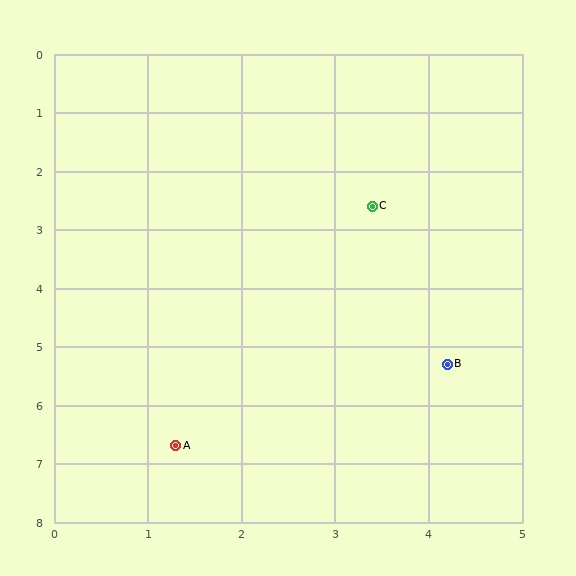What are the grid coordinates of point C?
Point C is at approximately (3.4, 2.6).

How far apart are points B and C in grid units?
Points B and C are about 2.8 grid units apart.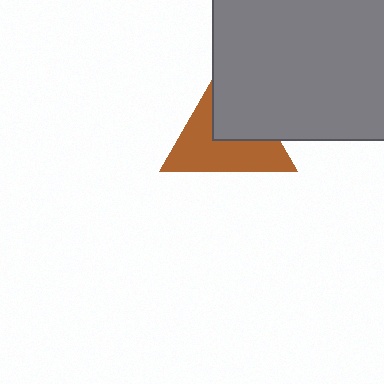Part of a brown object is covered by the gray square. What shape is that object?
It is a triangle.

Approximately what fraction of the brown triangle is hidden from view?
Roughly 44% of the brown triangle is hidden behind the gray square.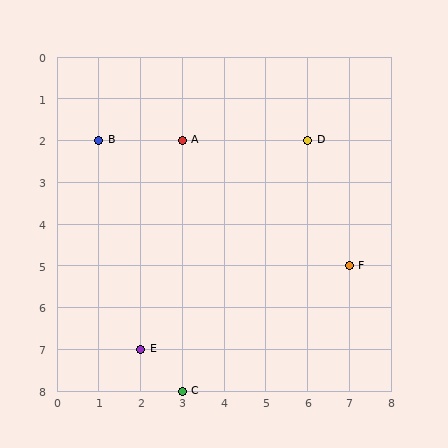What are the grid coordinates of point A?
Point A is at grid coordinates (3, 2).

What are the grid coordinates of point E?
Point E is at grid coordinates (2, 7).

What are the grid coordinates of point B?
Point B is at grid coordinates (1, 2).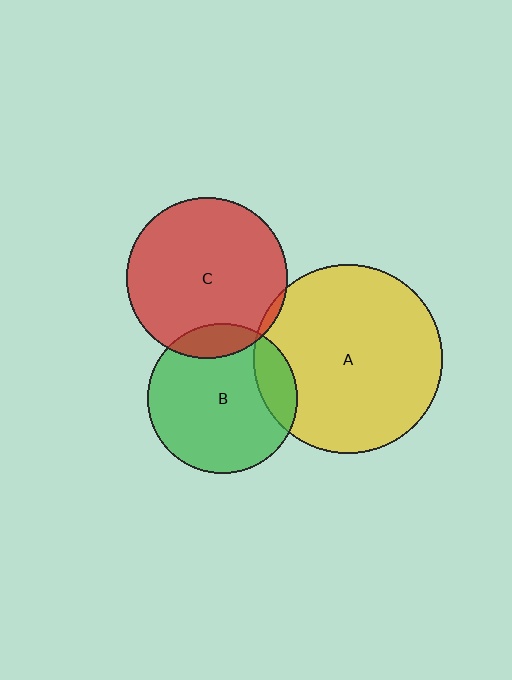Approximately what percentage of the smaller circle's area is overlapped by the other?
Approximately 15%.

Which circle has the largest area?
Circle A (yellow).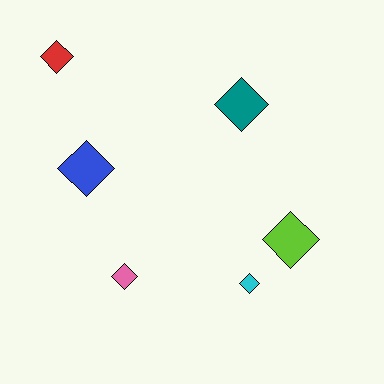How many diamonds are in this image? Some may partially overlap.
There are 6 diamonds.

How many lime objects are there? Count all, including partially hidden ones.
There is 1 lime object.